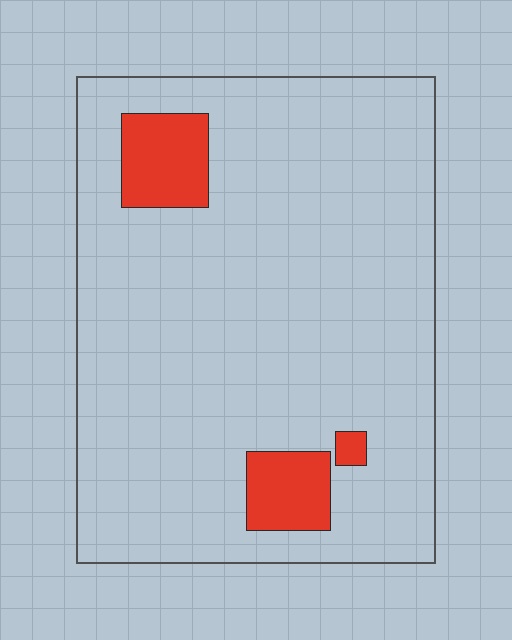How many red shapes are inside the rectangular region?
3.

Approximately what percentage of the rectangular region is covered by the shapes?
Approximately 10%.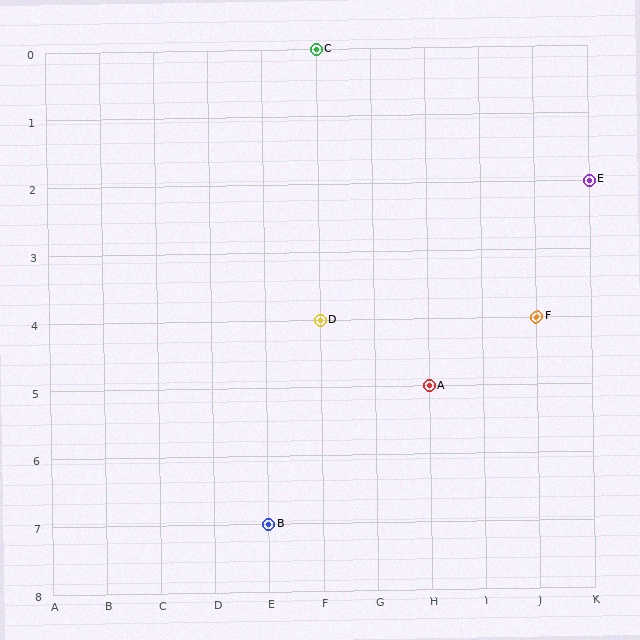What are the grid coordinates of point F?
Point F is at grid coordinates (J, 4).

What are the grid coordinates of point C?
Point C is at grid coordinates (F, 0).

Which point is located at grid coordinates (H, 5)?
Point A is at (H, 5).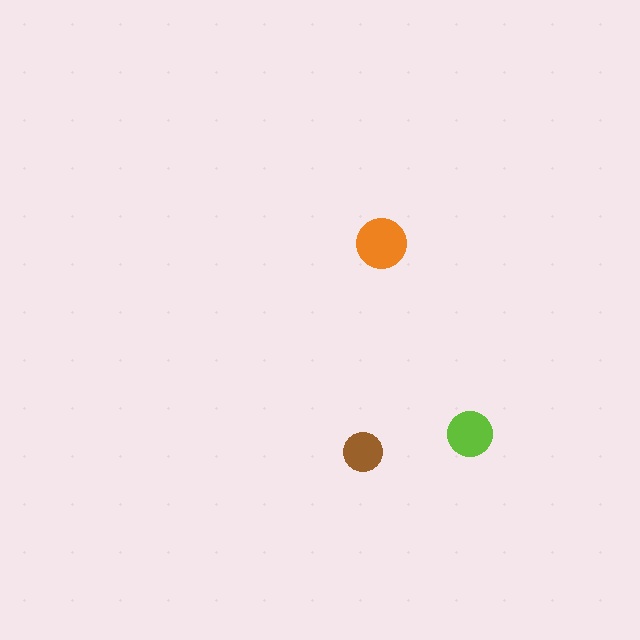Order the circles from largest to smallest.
the orange one, the lime one, the brown one.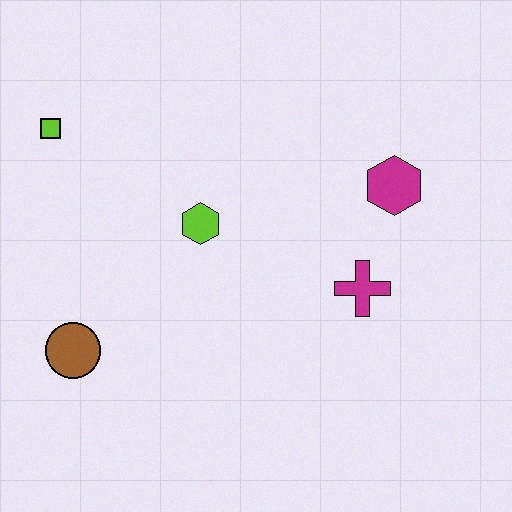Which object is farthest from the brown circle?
The magenta hexagon is farthest from the brown circle.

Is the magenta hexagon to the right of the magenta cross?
Yes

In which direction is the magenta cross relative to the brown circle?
The magenta cross is to the right of the brown circle.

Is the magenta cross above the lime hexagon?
No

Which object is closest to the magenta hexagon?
The magenta cross is closest to the magenta hexagon.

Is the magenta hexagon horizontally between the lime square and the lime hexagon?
No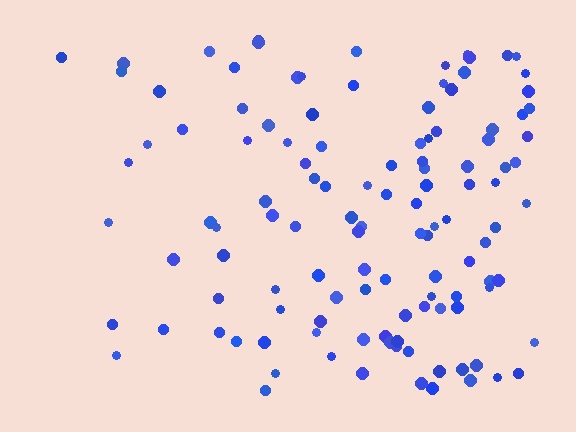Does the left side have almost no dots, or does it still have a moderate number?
Still a moderate number, just noticeably fewer than the right.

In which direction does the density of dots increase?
From left to right, with the right side densest.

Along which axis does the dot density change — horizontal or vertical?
Horizontal.